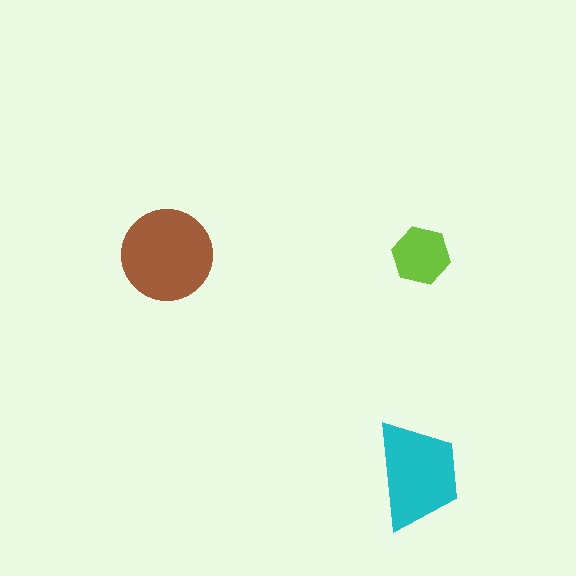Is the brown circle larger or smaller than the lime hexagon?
Larger.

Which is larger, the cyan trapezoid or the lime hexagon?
The cyan trapezoid.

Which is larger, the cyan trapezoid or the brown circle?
The brown circle.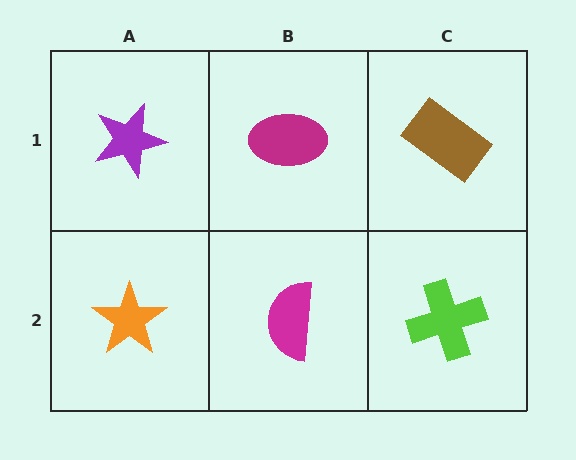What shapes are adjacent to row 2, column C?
A brown rectangle (row 1, column C), a magenta semicircle (row 2, column B).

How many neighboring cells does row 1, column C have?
2.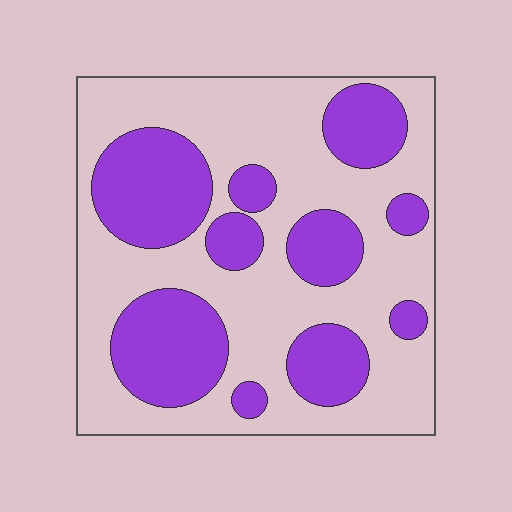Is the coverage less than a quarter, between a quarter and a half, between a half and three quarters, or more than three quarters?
Between a quarter and a half.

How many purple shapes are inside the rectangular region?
10.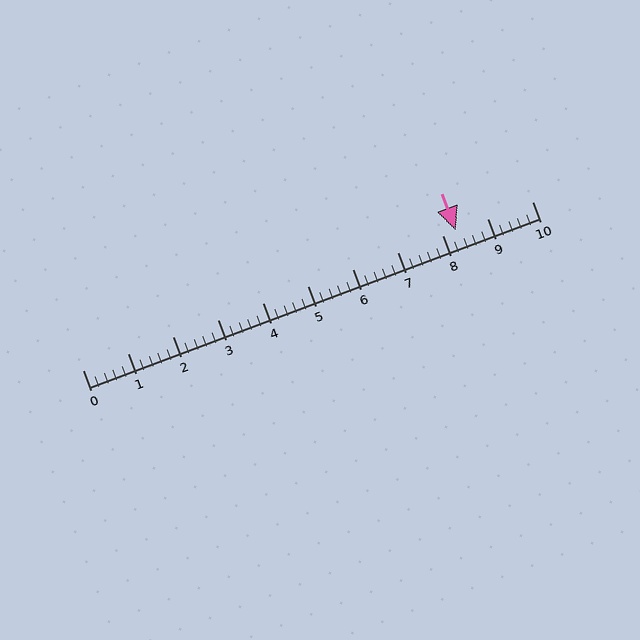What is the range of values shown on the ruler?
The ruler shows values from 0 to 10.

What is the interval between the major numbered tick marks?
The major tick marks are spaced 1 units apart.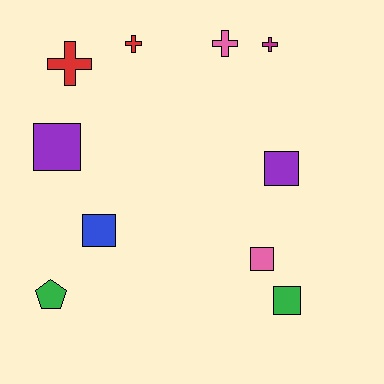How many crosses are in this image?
There are 4 crosses.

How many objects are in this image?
There are 10 objects.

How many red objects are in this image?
There are 2 red objects.